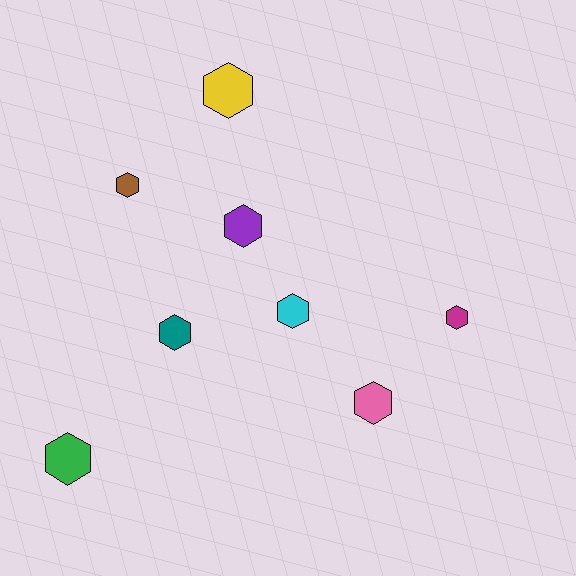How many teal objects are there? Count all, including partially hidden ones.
There is 1 teal object.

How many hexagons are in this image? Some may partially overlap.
There are 8 hexagons.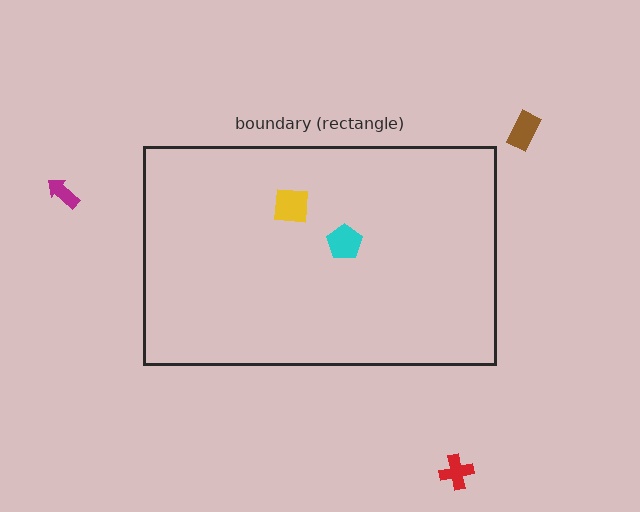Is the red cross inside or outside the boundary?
Outside.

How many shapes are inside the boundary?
2 inside, 3 outside.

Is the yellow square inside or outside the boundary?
Inside.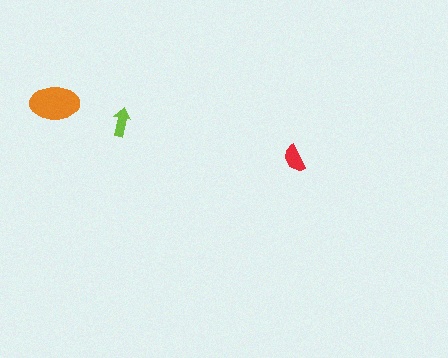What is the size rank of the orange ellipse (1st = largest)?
1st.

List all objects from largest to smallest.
The orange ellipse, the red semicircle, the lime arrow.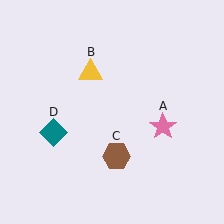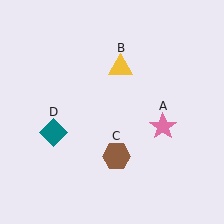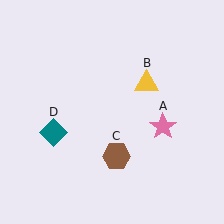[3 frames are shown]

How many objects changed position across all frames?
1 object changed position: yellow triangle (object B).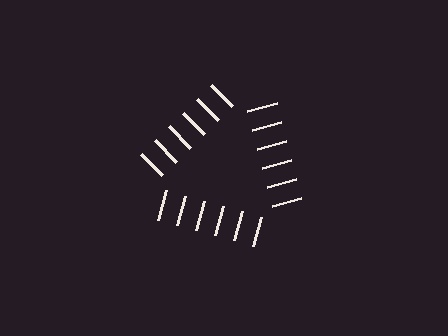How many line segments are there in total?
18 — 6 along each of the 3 edges.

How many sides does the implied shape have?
3 sides — the line-ends trace a triangle.